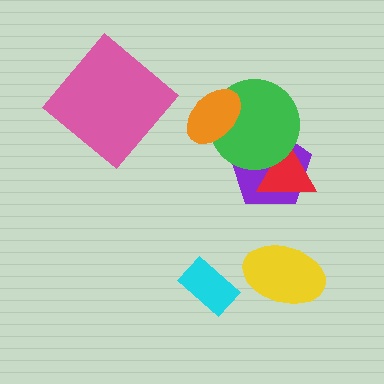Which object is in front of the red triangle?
The green circle is in front of the red triangle.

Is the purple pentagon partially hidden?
Yes, it is partially covered by another shape.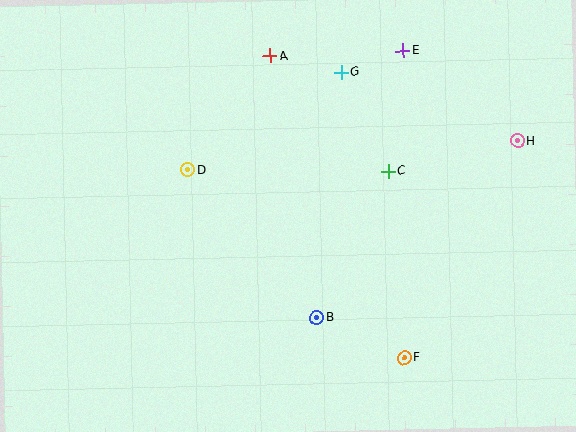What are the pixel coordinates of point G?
Point G is at (341, 72).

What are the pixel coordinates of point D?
Point D is at (188, 170).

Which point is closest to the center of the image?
Point B at (317, 318) is closest to the center.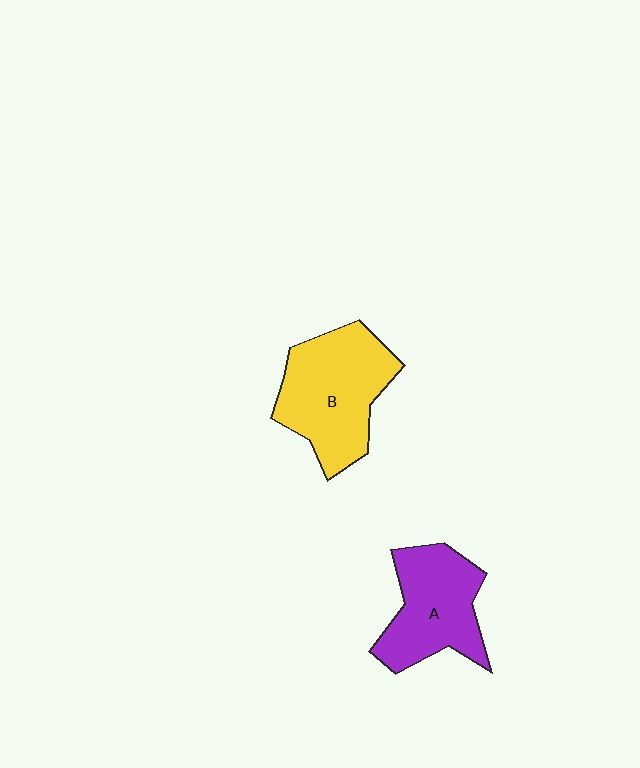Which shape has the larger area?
Shape B (yellow).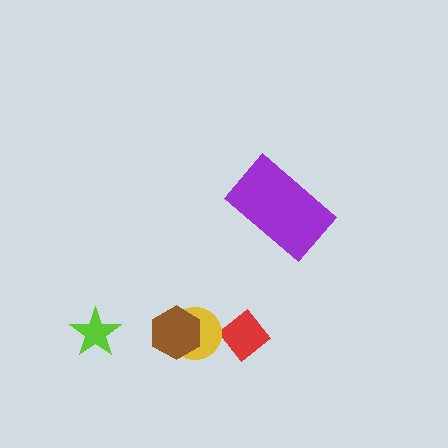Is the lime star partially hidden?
No, no other shape covers it.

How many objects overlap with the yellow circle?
1 object overlaps with the yellow circle.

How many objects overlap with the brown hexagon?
1 object overlaps with the brown hexagon.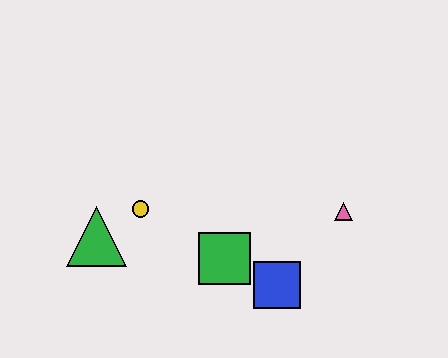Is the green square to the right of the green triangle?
Yes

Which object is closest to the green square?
The blue square is closest to the green square.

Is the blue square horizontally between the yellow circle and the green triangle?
No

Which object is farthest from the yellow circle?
The pink triangle is farthest from the yellow circle.